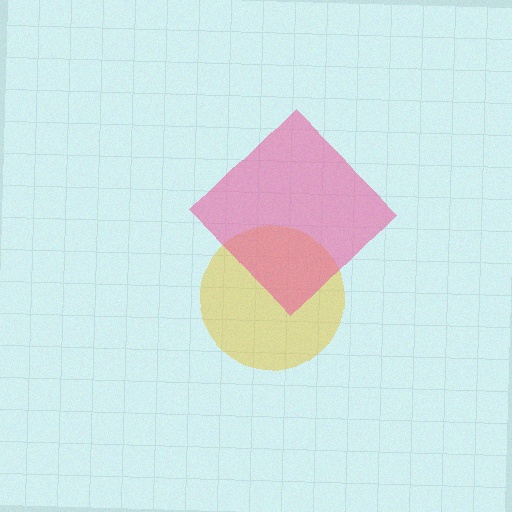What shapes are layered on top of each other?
The layered shapes are: a yellow circle, a pink diamond.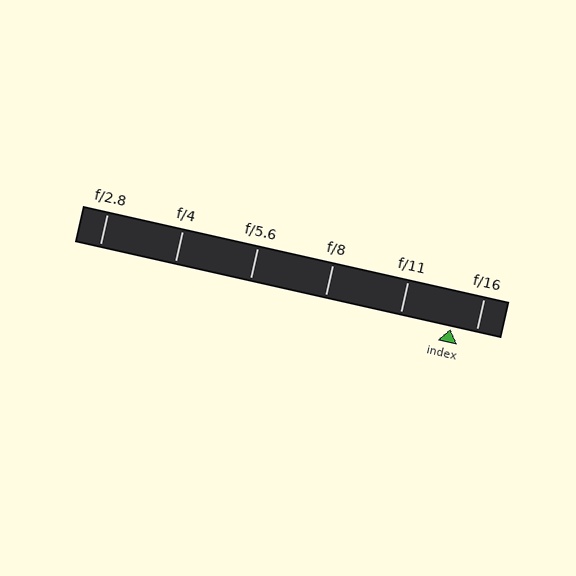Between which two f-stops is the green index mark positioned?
The index mark is between f/11 and f/16.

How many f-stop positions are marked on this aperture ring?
There are 6 f-stop positions marked.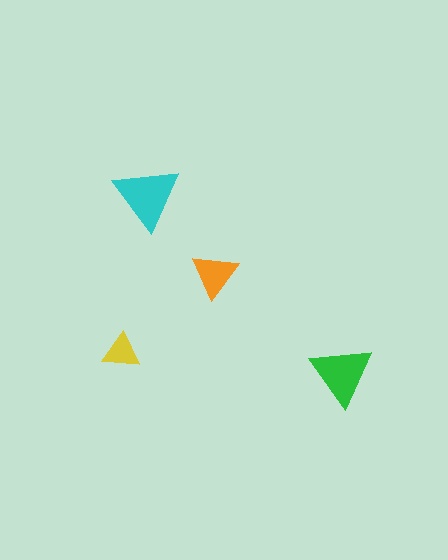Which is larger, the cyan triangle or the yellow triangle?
The cyan one.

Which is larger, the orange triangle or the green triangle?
The green one.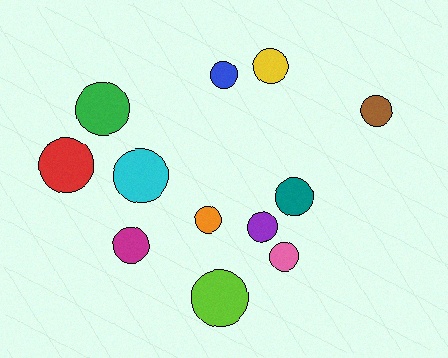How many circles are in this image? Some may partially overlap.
There are 12 circles.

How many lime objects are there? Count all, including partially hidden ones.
There is 1 lime object.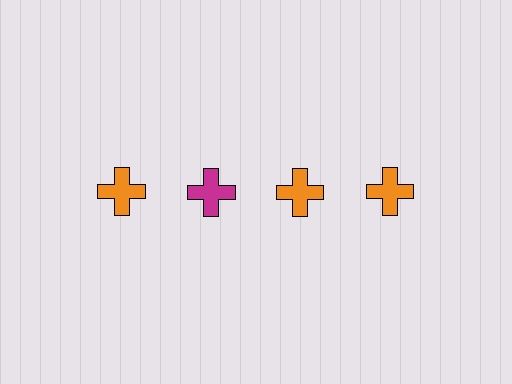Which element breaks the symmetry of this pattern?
The magenta cross in the top row, second from left column breaks the symmetry. All other shapes are orange crosses.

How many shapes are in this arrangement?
There are 4 shapes arranged in a grid pattern.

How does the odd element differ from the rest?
It has a different color: magenta instead of orange.